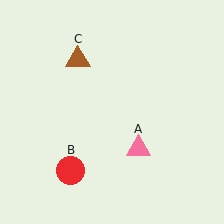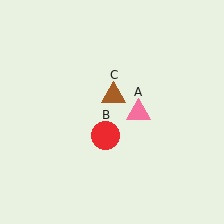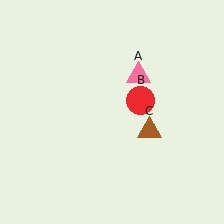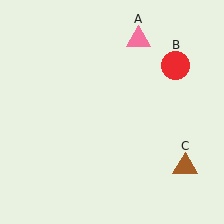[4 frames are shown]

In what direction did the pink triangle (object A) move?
The pink triangle (object A) moved up.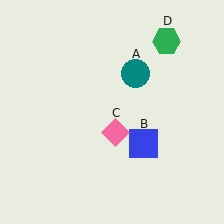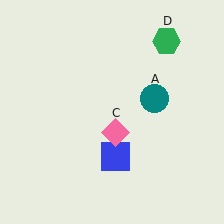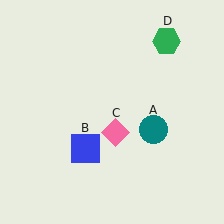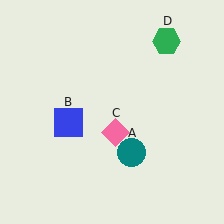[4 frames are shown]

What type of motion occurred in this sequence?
The teal circle (object A), blue square (object B) rotated clockwise around the center of the scene.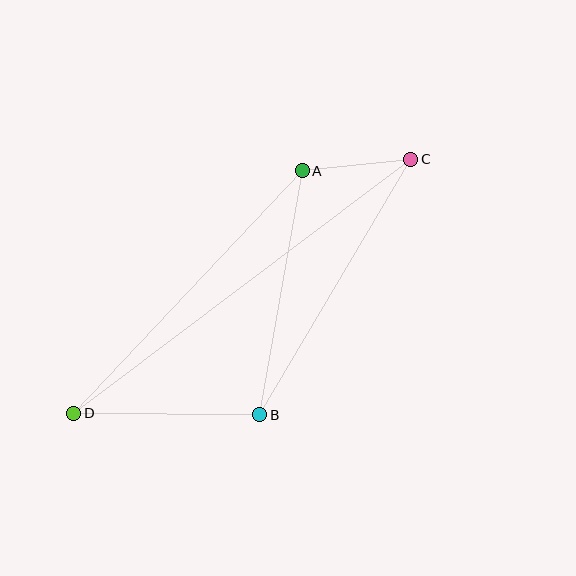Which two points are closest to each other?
Points A and C are closest to each other.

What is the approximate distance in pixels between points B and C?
The distance between B and C is approximately 297 pixels.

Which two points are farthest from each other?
Points C and D are farthest from each other.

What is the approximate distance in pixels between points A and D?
The distance between A and D is approximately 333 pixels.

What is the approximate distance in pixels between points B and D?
The distance between B and D is approximately 186 pixels.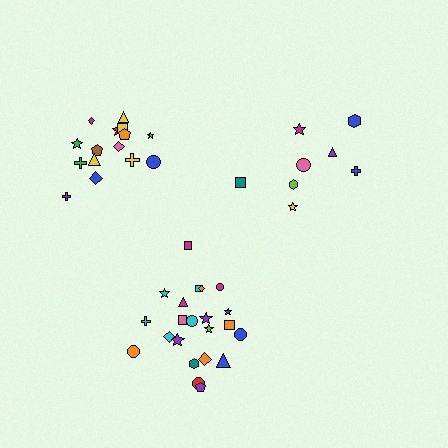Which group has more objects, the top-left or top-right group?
The top-left group.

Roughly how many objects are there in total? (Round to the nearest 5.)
Roughly 45 objects in total.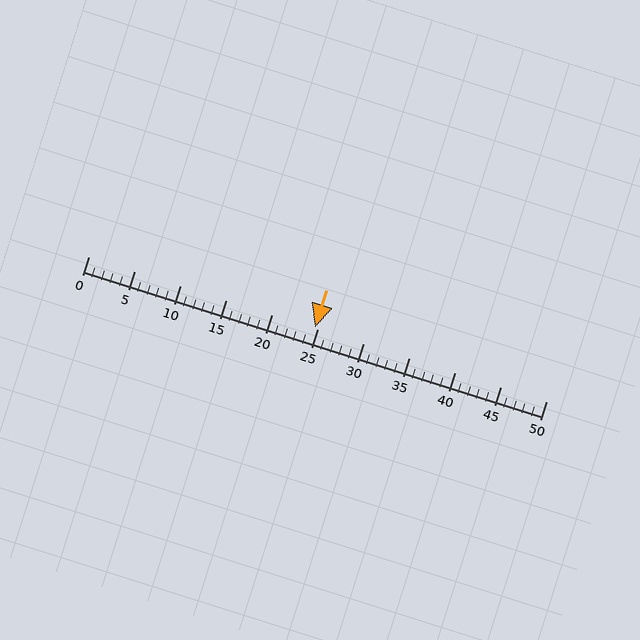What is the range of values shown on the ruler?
The ruler shows values from 0 to 50.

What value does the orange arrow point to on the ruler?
The orange arrow points to approximately 25.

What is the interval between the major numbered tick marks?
The major tick marks are spaced 5 units apart.